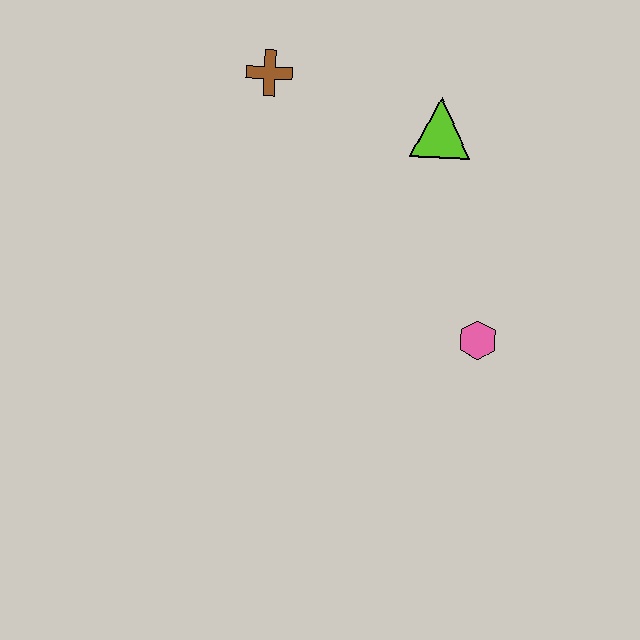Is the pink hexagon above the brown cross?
No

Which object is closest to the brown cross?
The lime triangle is closest to the brown cross.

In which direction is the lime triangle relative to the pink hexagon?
The lime triangle is above the pink hexagon.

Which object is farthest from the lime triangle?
The pink hexagon is farthest from the lime triangle.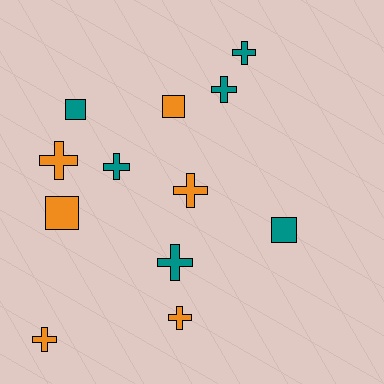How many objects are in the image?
There are 12 objects.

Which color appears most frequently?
Teal, with 6 objects.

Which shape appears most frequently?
Cross, with 8 objects.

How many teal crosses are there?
There are 4 teal crosses.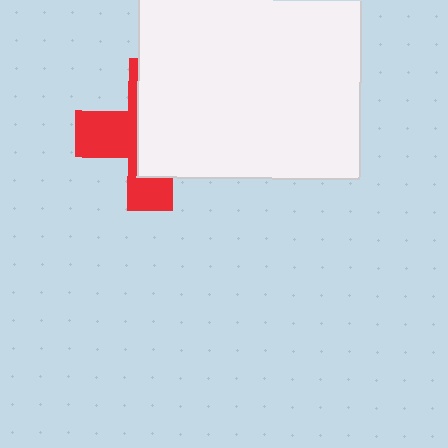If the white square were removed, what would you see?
You would see the complete red cross.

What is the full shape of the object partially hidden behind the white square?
The partially hidden object is a red cross.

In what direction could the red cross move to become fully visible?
The red cross could move left. That would shift it out from behind the white square entirely.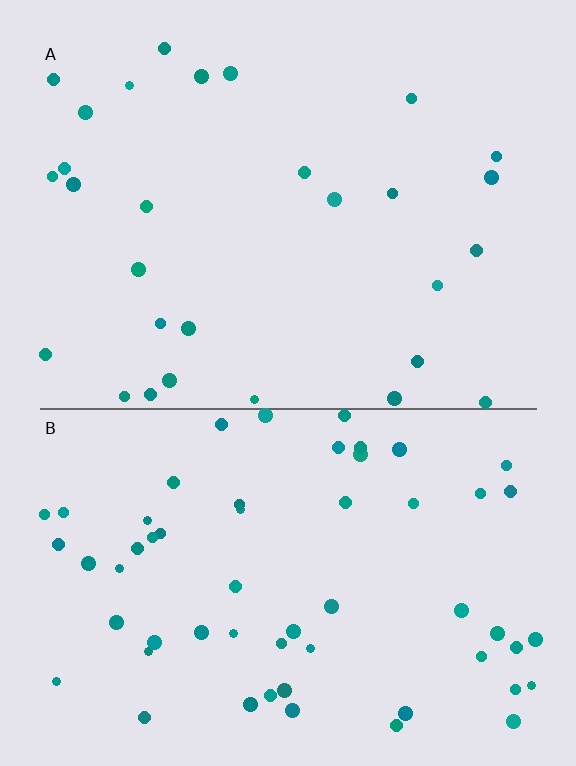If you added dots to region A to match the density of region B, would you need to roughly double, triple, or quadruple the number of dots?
Approximately double.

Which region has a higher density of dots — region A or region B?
B (the bottom).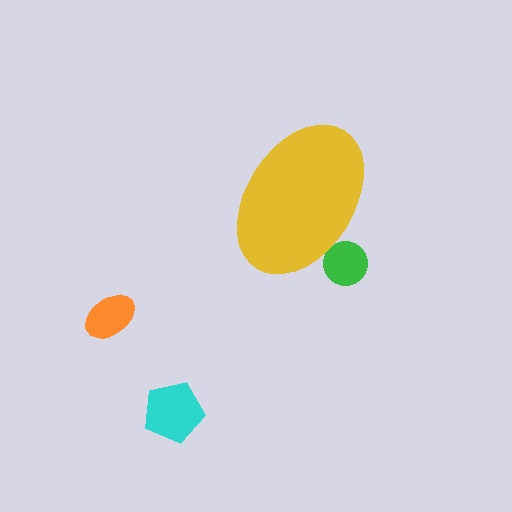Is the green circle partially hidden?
Yes, the green circle is partially hidden behind the yellow ellipse.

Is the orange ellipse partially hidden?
No, the orange ellipse is fully visible.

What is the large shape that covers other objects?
A yellow ellipse.